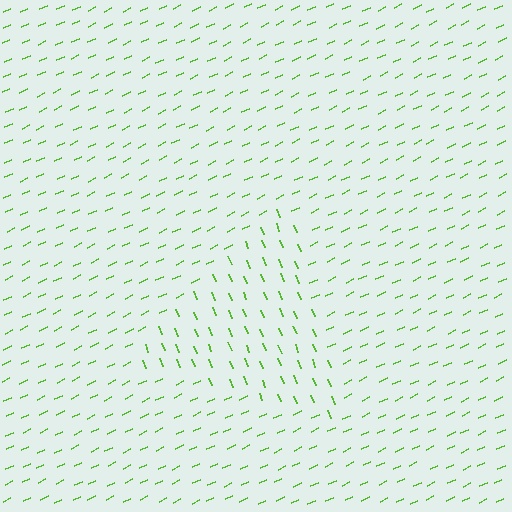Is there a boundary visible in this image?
Yes, there is a texture boundary formed by a change in line orientation.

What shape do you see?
I see a triangle.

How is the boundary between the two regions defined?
The boundary is defined purely by a change in line orientation (approximately 86 degrees difference). All lines are the same color and thickness.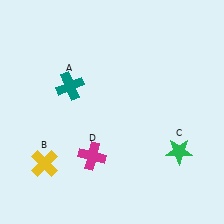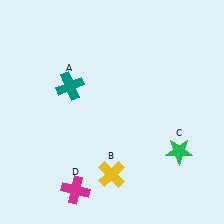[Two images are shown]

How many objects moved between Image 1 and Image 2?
2 objects moved between the two images.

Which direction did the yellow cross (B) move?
The yellow cross (B) moved right.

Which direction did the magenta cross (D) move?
The magenta cross (D) moved down.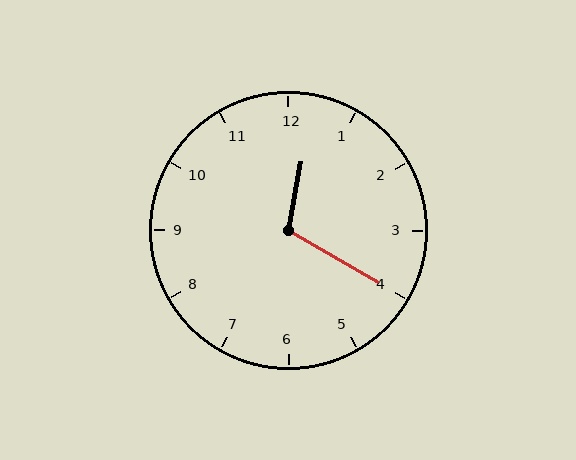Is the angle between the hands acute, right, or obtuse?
It is obtuse.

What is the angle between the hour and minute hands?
Approximately 110 degrees.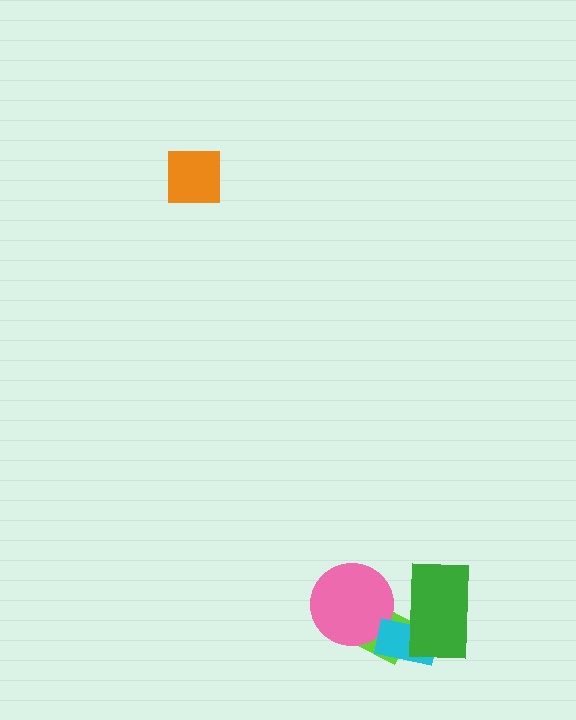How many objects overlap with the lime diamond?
3 objects overlap with the lime diamond.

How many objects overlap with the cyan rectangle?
2 objects overlap with the cyan rectangle.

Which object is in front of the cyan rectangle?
The green rectangle is in front of the cyan rectangle.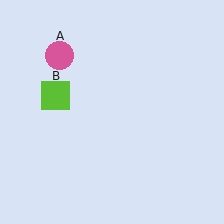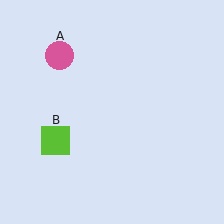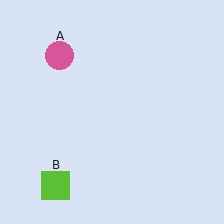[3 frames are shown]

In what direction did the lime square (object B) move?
The lime square (object B) moved down.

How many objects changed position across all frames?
1 object changed position: lime square (object B).